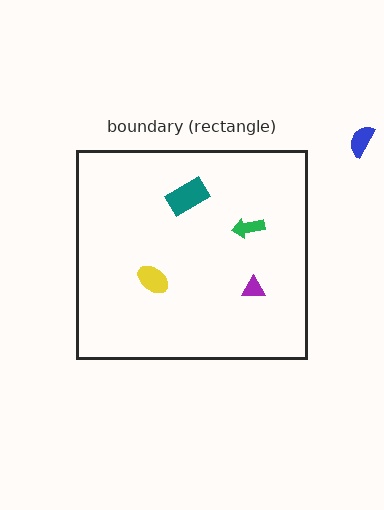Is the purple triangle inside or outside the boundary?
Inside.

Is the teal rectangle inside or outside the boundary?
Inside.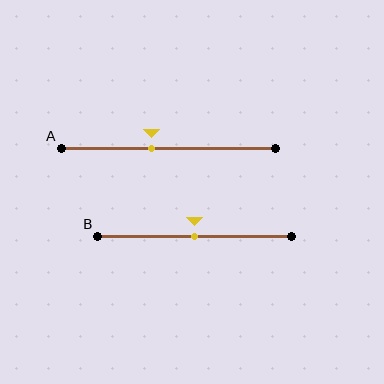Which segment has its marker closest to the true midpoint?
Segment B has its marker closest to the true midpoint.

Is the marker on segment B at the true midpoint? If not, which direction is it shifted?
Yes, the marker on segment B is at the true midpoint.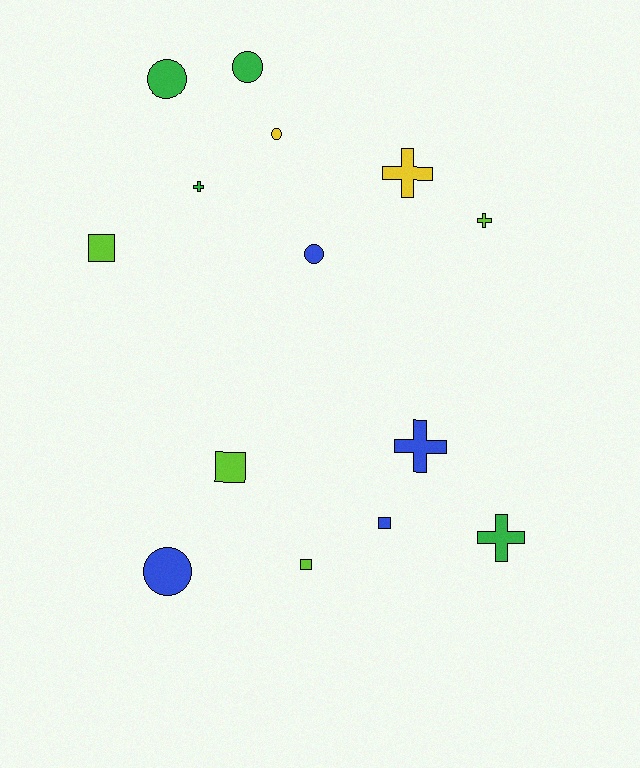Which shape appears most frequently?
Circle, with 5 objects.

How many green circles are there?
There are 2 green circles.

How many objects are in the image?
There are 14 objects.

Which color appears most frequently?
Blue, with 4 objects.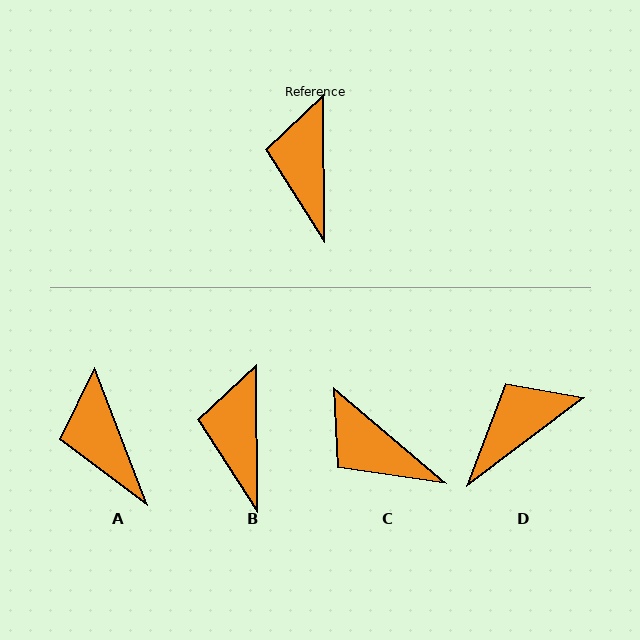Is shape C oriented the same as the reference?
No, it is off by about 49 degrees.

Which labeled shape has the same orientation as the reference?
B.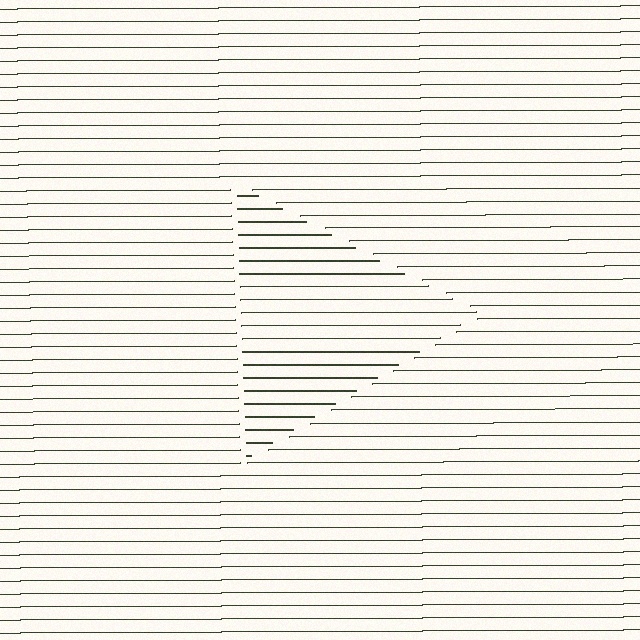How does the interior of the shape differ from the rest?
The interior of the shape contains the same grating, shifted by half a period — the contour is defined by the phase discontinuity where line-ends from the inner and outer gratings abut.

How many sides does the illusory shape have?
3 sides — the line-ends trace a triangle.